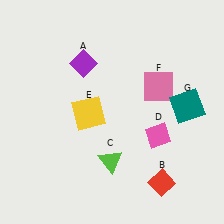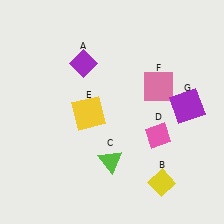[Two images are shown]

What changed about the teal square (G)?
In Image 1, G is teal. In Image 2, it changed to purple.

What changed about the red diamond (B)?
In Image 1, B is red. In Image 2, it changed to yellow.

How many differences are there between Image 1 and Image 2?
There are 2 differences between the two images.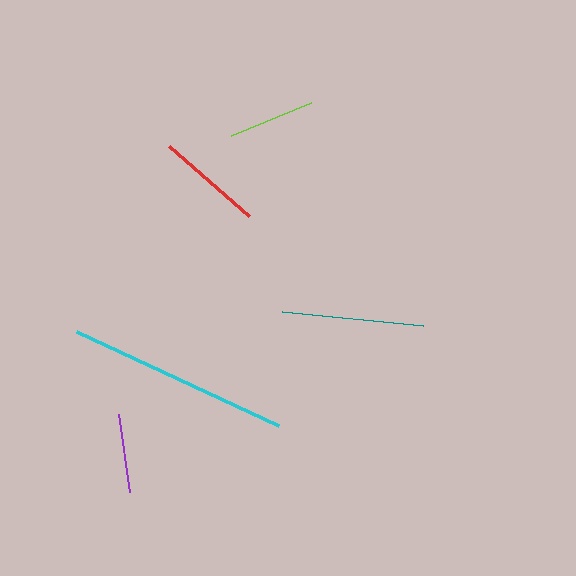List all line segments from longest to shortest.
From longest to shortest: cyan, teal, red, lime, purple.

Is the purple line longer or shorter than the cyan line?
The cyan line is longer than the purple line.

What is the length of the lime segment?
The lime segment is approximately 86 pixels long.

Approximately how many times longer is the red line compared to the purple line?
The red line is approximately 1.4 times the length of the purple line.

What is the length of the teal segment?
The teal segment is approximately 142 pixels long.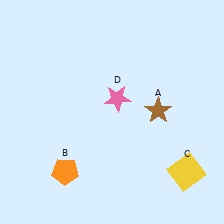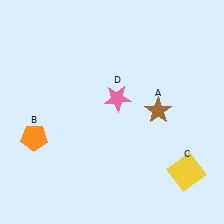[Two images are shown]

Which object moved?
The orange pentagon (B) moved up.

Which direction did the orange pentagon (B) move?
The orange pentagon (B) moved up.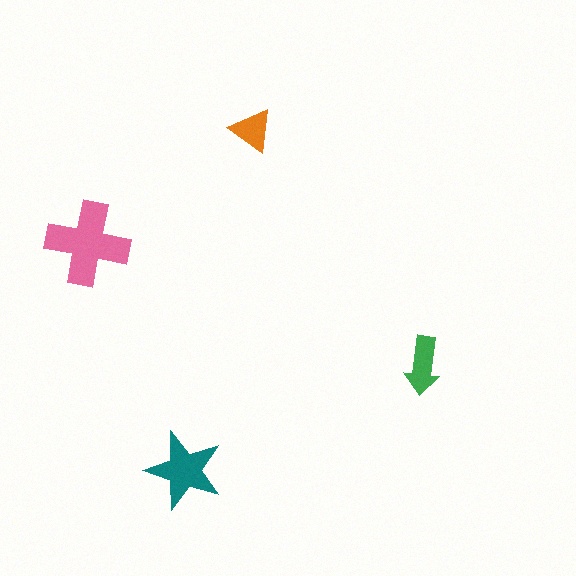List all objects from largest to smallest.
The pink cross, the teal star, the green arrow, the orange triangle.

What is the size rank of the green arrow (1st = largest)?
3rd.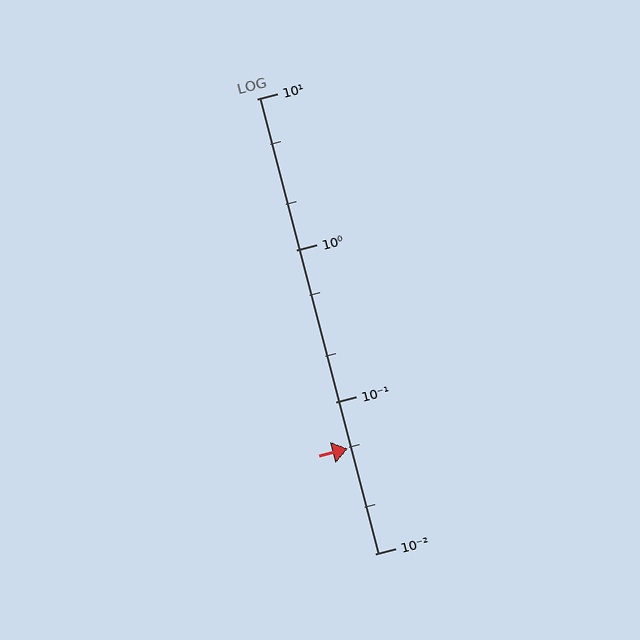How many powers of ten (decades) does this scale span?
The scale spans 3 decades, from 0.01 to 10.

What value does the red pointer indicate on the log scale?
The pointer indicates approximately 0.049.